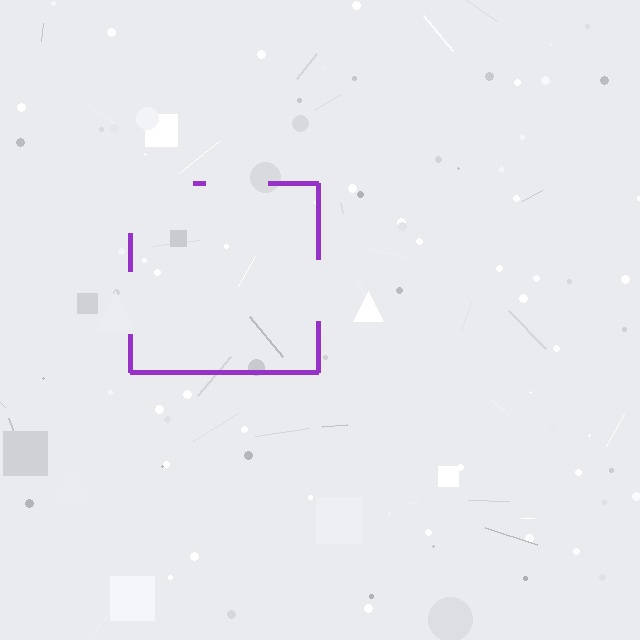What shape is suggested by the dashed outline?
The dashed outline suggests a square.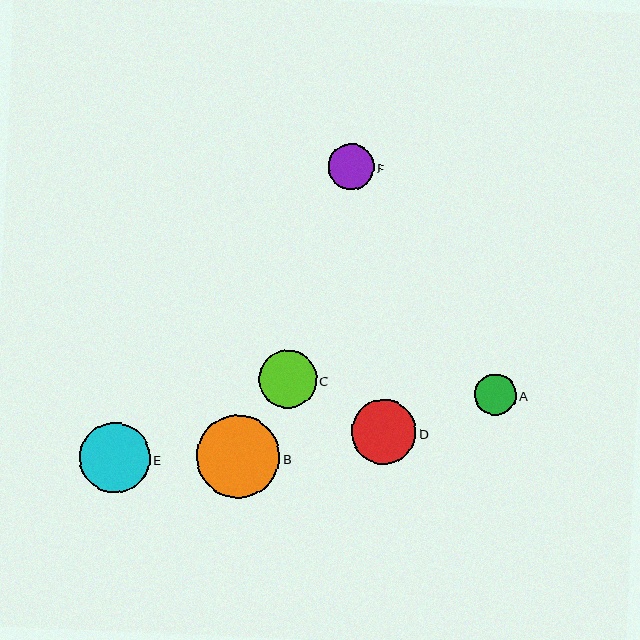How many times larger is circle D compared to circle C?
Circle D is approximately 1.1 times the size of circle C.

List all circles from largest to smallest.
From largest to smallest: B, E, D, C, F, A.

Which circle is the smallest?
Circle A is the smallest with a size of approximately 41 pixels.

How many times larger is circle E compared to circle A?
Circle E is approximately 1.7 times the size of circle A.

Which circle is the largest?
Circle B is the largest with a size of approximately 83 pixels.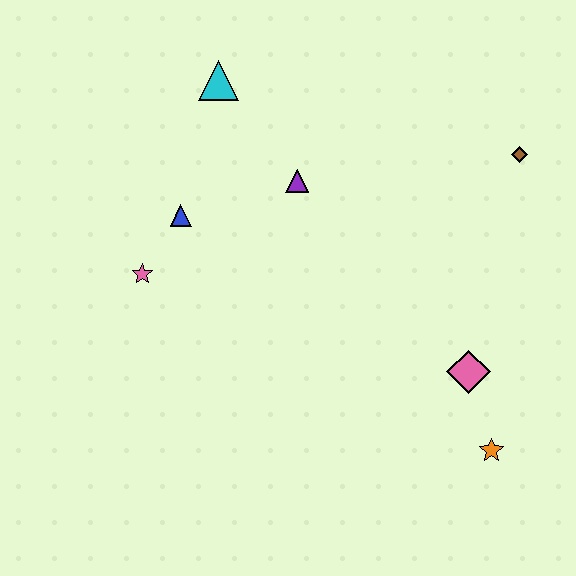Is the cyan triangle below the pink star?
No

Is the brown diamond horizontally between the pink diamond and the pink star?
No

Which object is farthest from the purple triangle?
The orange star is farthest from the purple triangle.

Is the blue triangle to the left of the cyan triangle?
Yes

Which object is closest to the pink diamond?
The orange star is closest to the pink diamond.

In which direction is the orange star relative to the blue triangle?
The orange star is to the right of the blue triangle.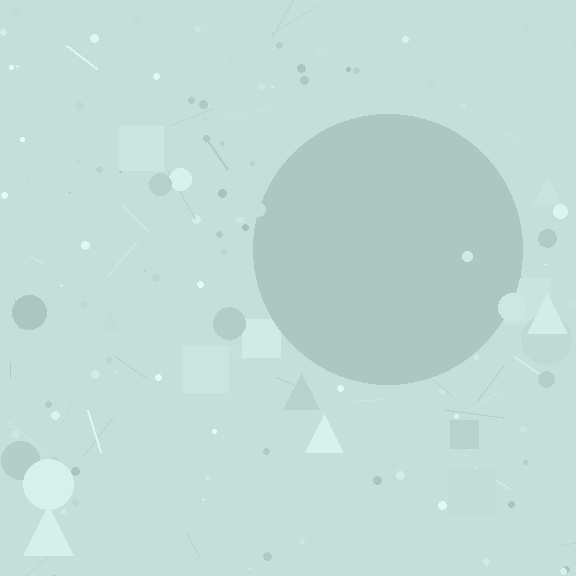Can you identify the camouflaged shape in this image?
The camouflaged shape is a circle.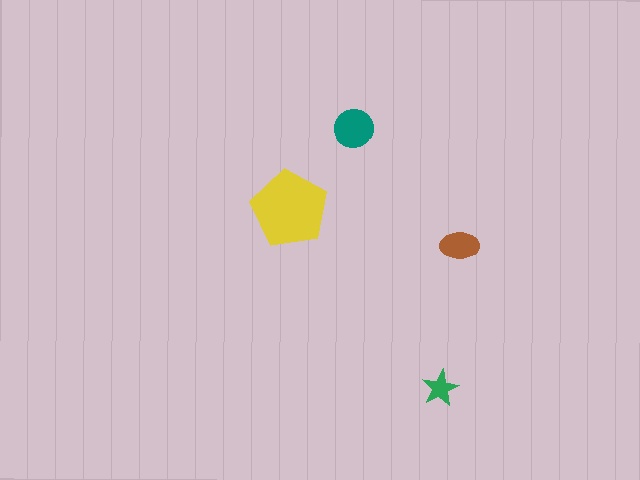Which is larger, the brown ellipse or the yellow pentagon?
The yellow pentagon.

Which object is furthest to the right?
The brown ellipse is rightmost.